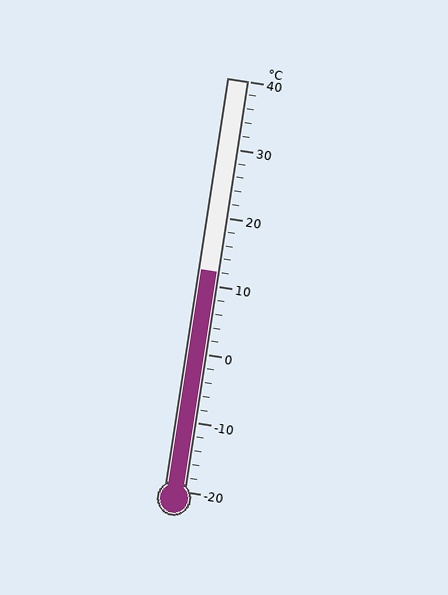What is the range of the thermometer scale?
The thermometer scale ranges from -20°C to 40°C.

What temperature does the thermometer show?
The thermometer shows approximately 12°C.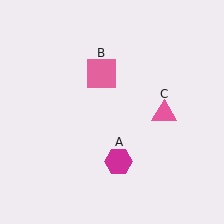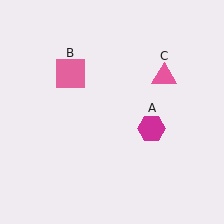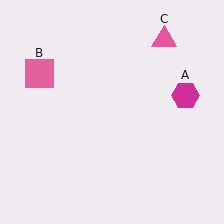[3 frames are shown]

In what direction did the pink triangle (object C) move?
The pink triangle (object C) moved up.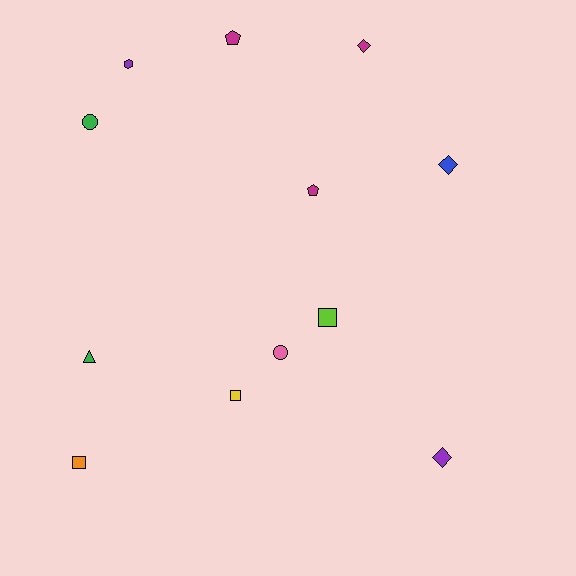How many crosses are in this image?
There are no crosses.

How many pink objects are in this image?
There is 1 pink object.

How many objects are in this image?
There are 12 objects.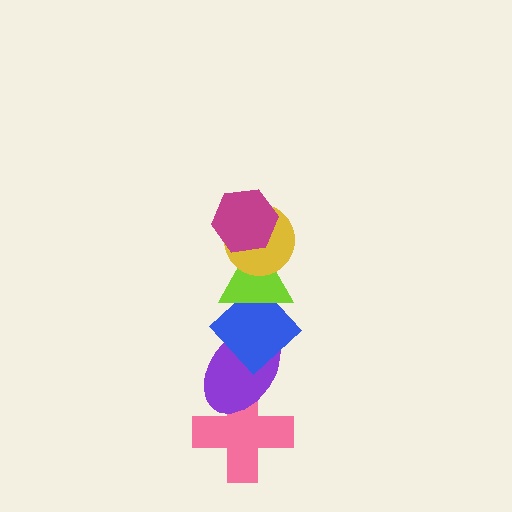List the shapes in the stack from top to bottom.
From top to bottom: the magenta hexagon, the yellow circle, the lime triangle, the blue diamond, the purple ellipse, the pink cross.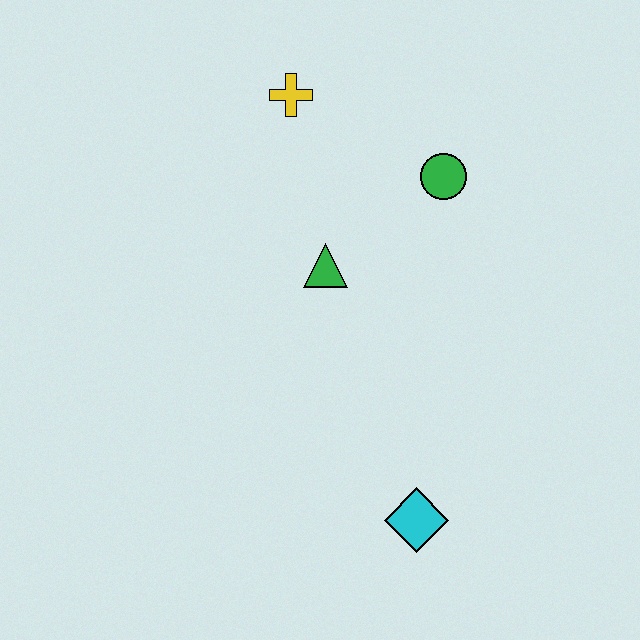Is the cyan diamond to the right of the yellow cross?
Yes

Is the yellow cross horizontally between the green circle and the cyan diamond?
No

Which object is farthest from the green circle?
The cyan diamond is farthest from the green circle.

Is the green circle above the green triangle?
Yes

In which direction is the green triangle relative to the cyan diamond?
The green triangle is above the cyan diamond.